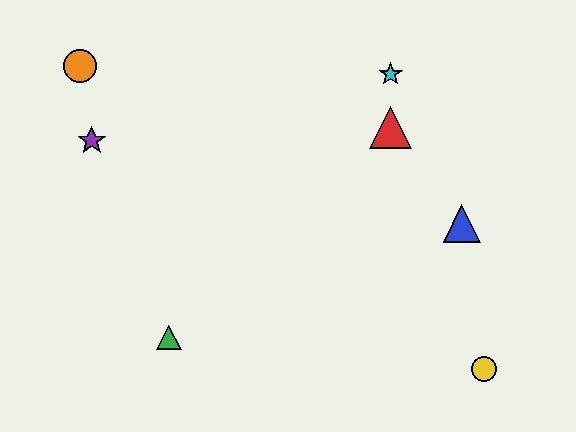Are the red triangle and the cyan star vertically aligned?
Yes, both are at x≈391.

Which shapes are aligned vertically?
The red triangle, the cyan star are aligned vertically.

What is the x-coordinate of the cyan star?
The cyan star is at x≈391.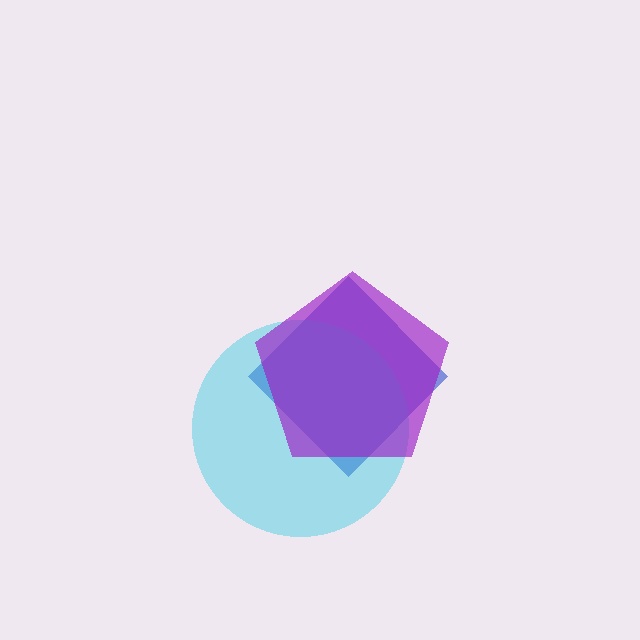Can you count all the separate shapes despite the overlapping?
Yes, there are 3 separate shapes.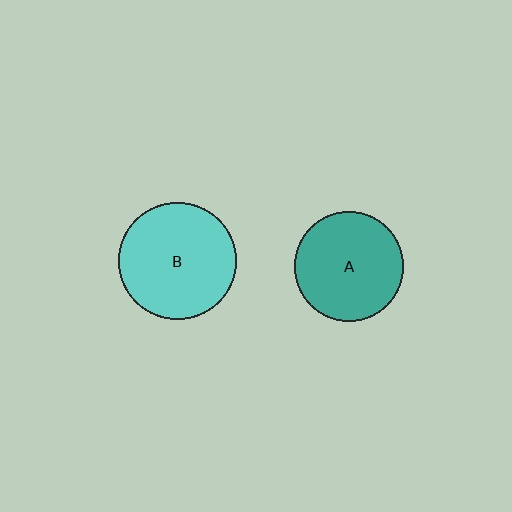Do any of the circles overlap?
No, none of the circles overlap.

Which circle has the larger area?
Circle B (cyan).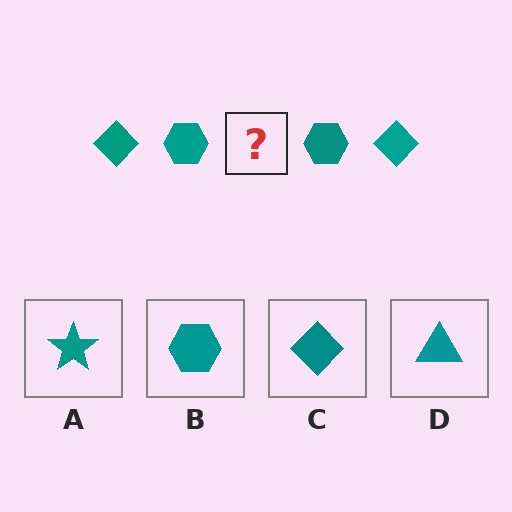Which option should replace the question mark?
Option C.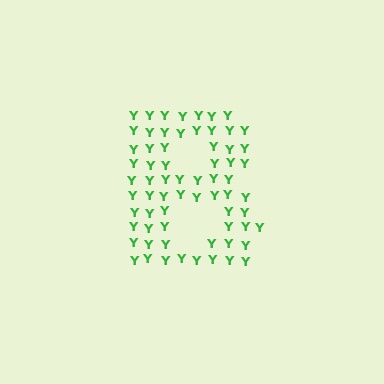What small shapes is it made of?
It is made of small letter Y's.